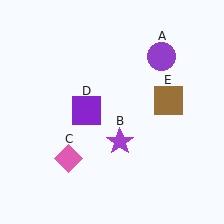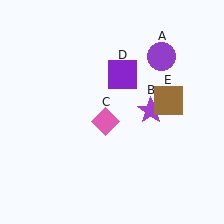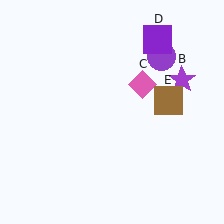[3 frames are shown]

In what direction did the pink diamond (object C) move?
The pink diamond (object C) moved up and to the right.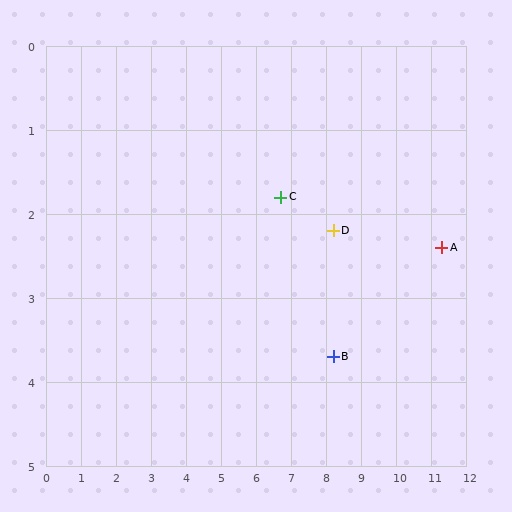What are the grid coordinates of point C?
Point C is at approximately (6.7, 1.8).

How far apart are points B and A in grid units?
Points B and A are about 3.4 grid units apart.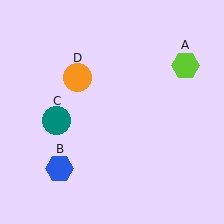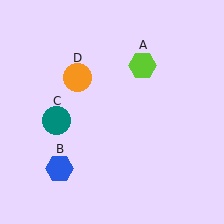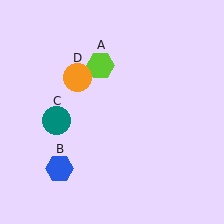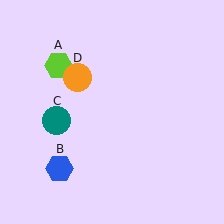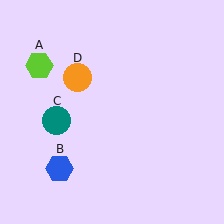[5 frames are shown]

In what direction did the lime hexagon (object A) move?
The lime hexagon (object A) moved left.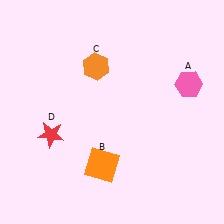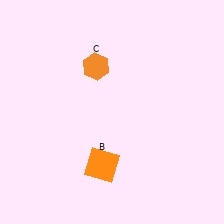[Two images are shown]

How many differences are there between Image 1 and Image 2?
There are 2 differences between the two images.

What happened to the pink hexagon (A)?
The pink hexagon (A) was removed in Image 2. It was in the top-right area of Image 1.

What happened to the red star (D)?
The red star (D) was removed in Image 2. It was in the bottom-left area of Image 1.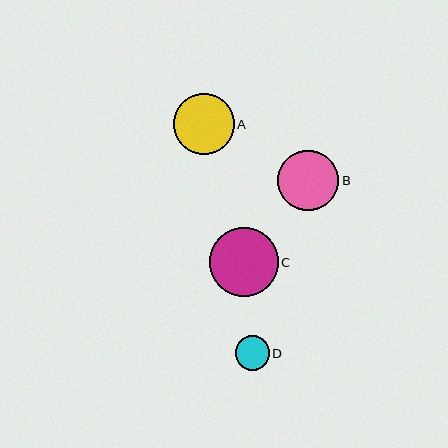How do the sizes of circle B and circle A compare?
Circle B and circle A are approximately the same size.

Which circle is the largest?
Circle C is the largest with a size of approximately 68 pixels.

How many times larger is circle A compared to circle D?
Circle A is approximately 1.8 times the size of circle D.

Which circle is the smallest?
Circle D is the smallest with a size of approximately 34 pixels.